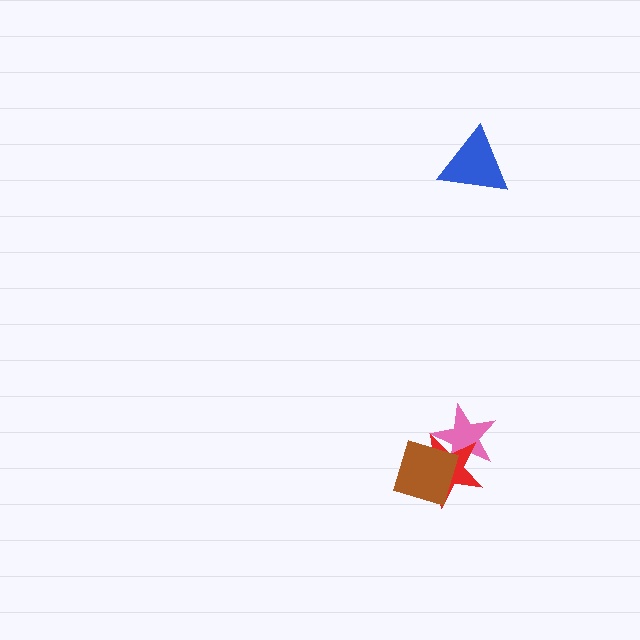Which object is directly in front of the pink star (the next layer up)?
The red star is directly in front of the pink star.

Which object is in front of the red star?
The brown square is in front of the red star.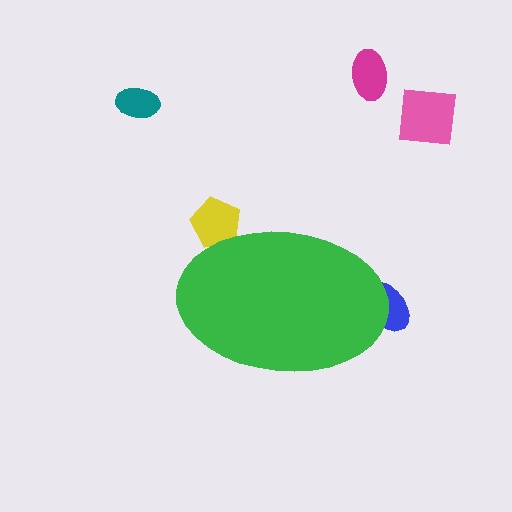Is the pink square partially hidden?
No, the pink square is fully visible.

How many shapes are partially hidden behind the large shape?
2 shapes are partially hidden.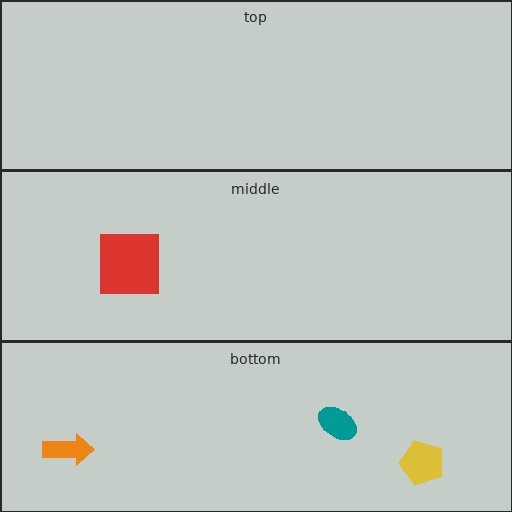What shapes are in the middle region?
The red square.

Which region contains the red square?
The middle region.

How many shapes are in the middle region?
1.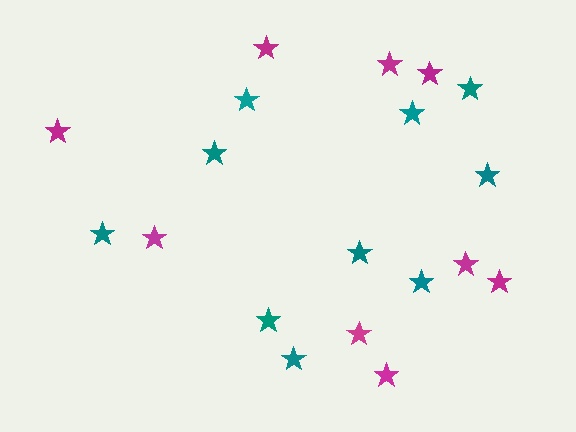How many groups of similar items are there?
There are 2 groups: one group of magenta stars (9) and one group of teal stars (10).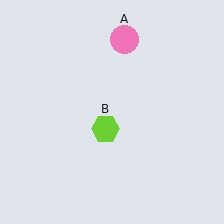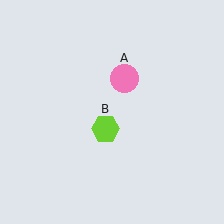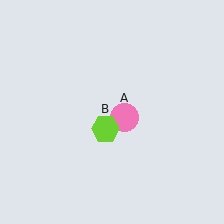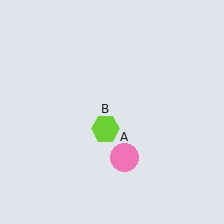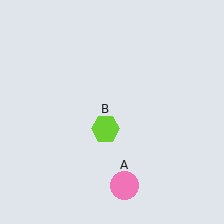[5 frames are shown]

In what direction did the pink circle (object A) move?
The pink circle (object A) moved down.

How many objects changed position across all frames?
1 object changed position: pink circle (object A).